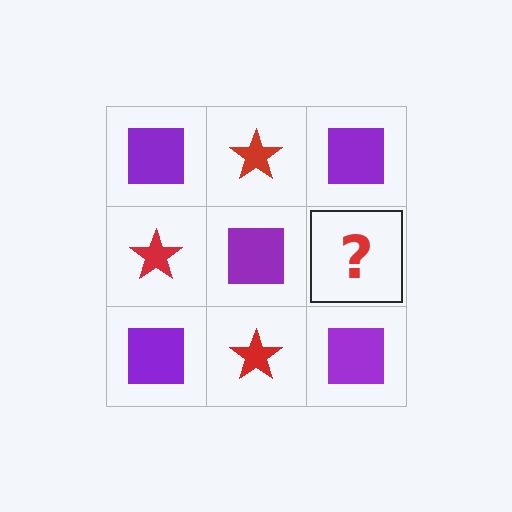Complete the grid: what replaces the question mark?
The question mark should be replaced with a red star.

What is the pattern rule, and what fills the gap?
The rule is that it alternates purple square and red star in a checkerboard pattern. The gap should be filled with a red star.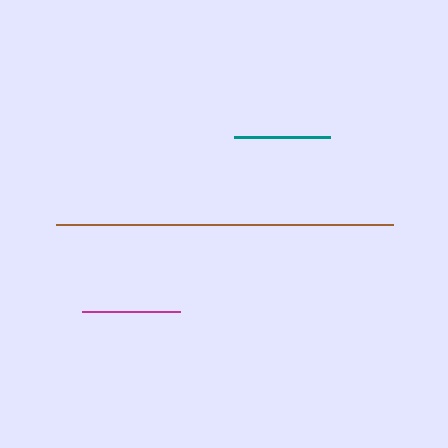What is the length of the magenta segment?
The magenta segment is approximately 98 pixels long.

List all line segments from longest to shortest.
From longest to shortest: brown, magenta, teal.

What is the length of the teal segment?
The teal segment is approximately 96 pixels long.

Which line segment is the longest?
The brown line is the longest at approximately 338 pixels.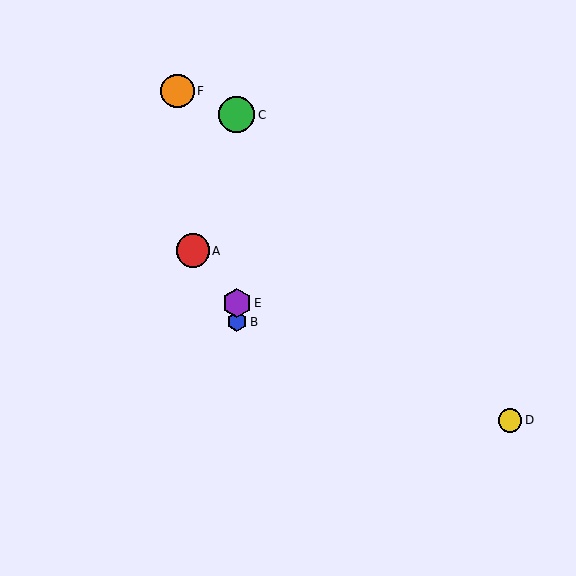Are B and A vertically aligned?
No, B is at x≈237 and A is at x≈193.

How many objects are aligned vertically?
3 objects (B, C, E) are aligned vertically.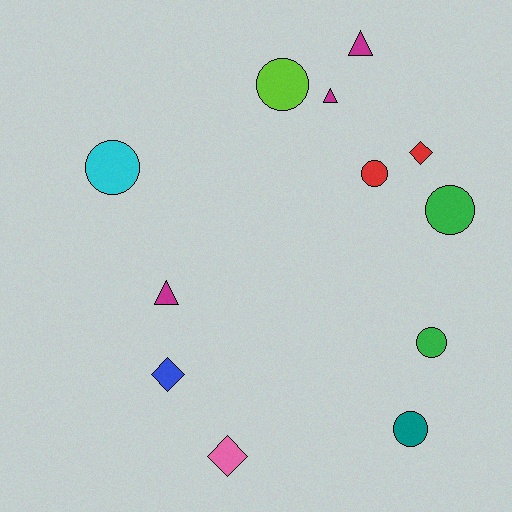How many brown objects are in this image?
There are no brown objects.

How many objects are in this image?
There are 12 objects.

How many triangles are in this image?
There are 3 triangles.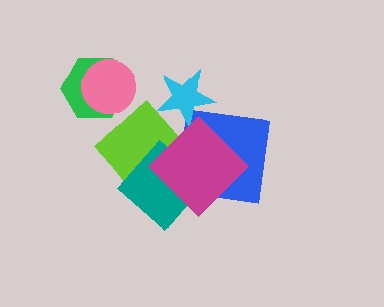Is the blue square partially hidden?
Yes, it is partially covered by another shape.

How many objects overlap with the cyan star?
1 object overlaps with the cyan star.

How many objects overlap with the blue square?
2 objects overlap with the blue square.